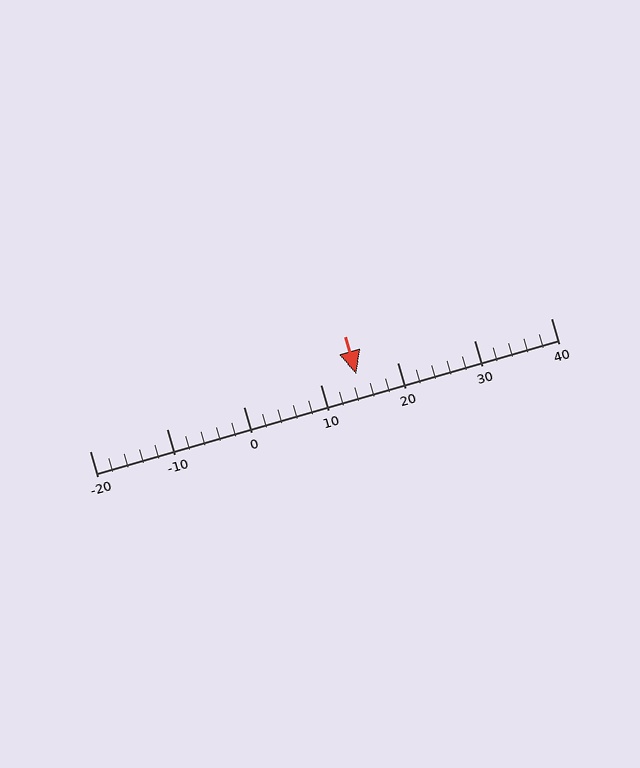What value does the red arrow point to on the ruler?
The red arrow points to approximately 15.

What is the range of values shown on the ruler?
The ruler shows values from -20 to 40.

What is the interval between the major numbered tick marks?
The major tick marks are spaced 10 units apart.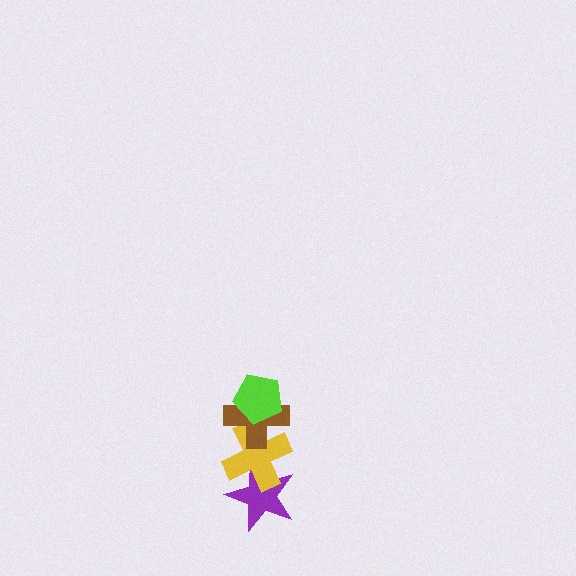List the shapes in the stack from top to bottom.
From top to bottom: the lime pentagon, the brown cross, the yellow cross, the purple star.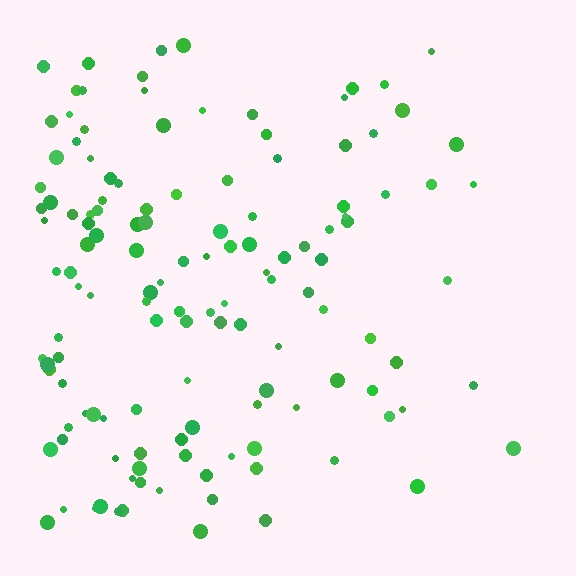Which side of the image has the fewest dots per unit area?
The right.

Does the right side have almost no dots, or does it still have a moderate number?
Still a moderate number, just noticeably fewer than the left.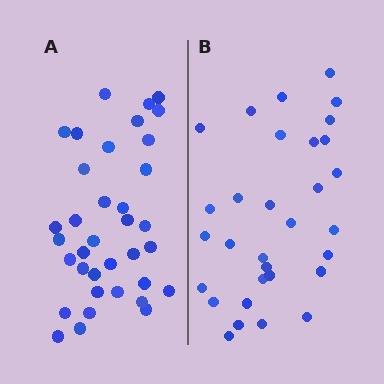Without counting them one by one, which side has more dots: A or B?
Region A (the left region) has more dots.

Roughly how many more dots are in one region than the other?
Region A has about 5 more dots than region B.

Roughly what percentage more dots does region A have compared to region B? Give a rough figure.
About 15% more.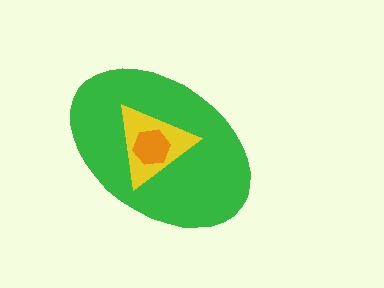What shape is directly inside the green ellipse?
The yellow triangle.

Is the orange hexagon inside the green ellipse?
Yes.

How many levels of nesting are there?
3.